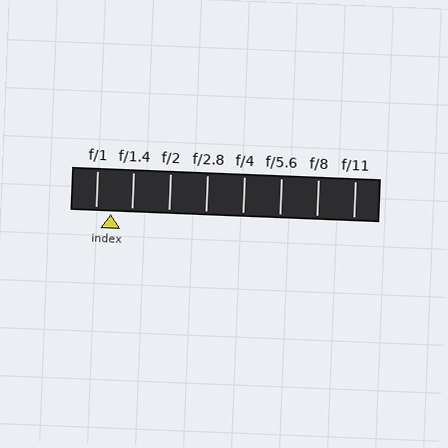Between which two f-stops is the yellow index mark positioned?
The index mark is between f/1 and f/1.4.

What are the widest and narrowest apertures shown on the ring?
The widest aperture shown is f/1 and the narrowest is f/11.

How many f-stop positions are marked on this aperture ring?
There are 8 f-stop positions marked.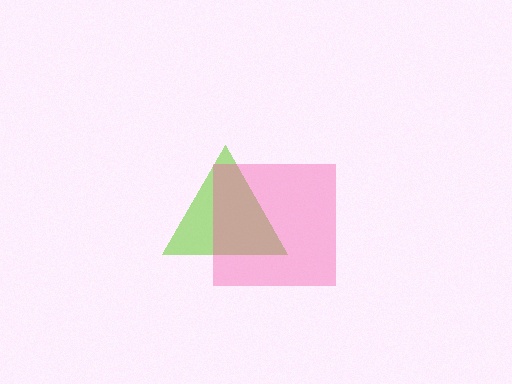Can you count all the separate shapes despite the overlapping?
Yes, there are 2 separate shapes.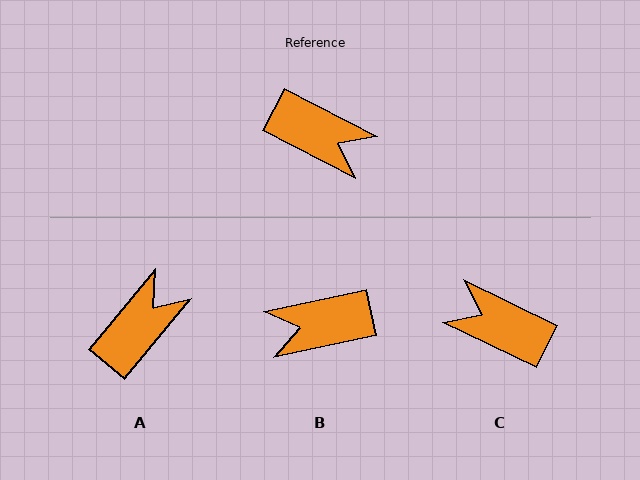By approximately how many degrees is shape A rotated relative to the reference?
Approximately 78 degrees counter-clockwise.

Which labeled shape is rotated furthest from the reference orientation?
C, about 178 degrees away.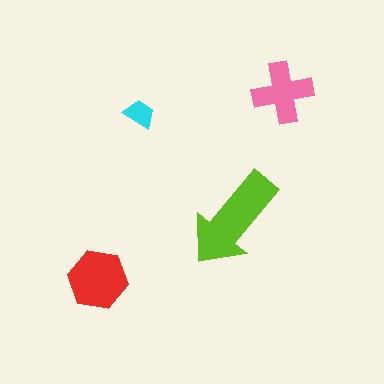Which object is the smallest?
The cyan trapezoid.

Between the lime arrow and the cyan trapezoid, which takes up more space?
The lime arrow.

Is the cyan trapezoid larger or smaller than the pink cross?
Smaller.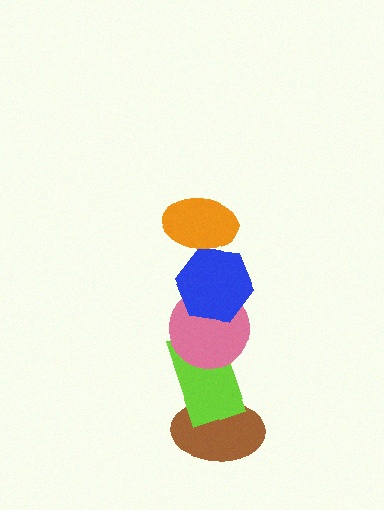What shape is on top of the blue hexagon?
The orange ellipse is on top of the blue hexagon.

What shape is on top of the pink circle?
The blue hexagon is on top of the pink circle.